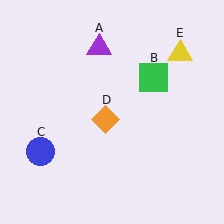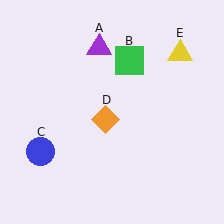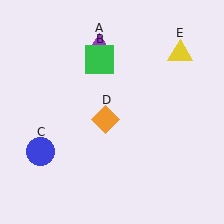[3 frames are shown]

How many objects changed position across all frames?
1 object changed position: green square (object B).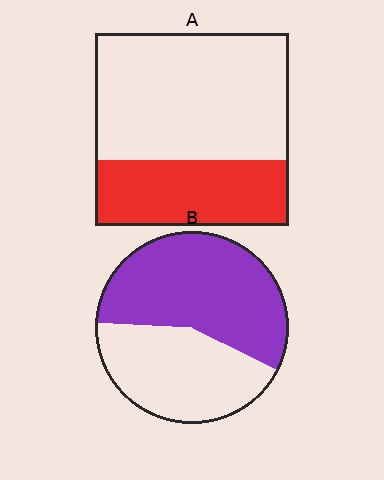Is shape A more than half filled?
No.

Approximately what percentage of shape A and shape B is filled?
A is approximately 35% and B is approximately 55%.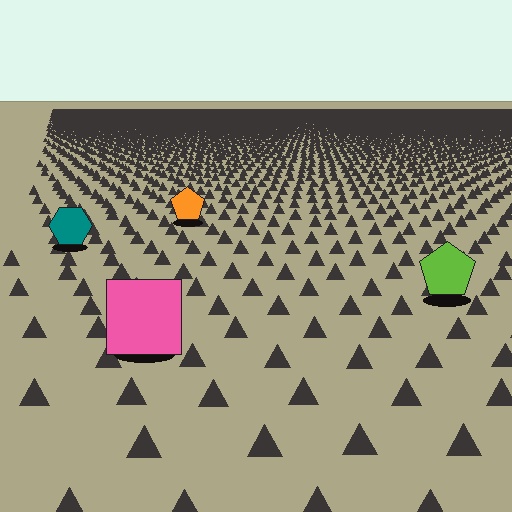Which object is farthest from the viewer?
The orange pentagon is farthest from the viewer. It appears smaller and the ground texture around it is denser.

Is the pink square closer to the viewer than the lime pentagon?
Yes. The pink square is closer — you can tell from the texture gradient: the ground texture is coarser near it.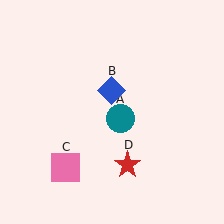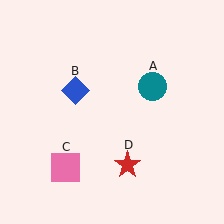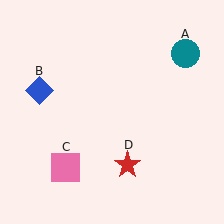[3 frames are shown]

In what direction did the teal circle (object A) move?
The teal circle (object A) moved up and to the right.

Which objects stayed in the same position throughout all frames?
Pink square (object C) and red star (object D) remained stationary.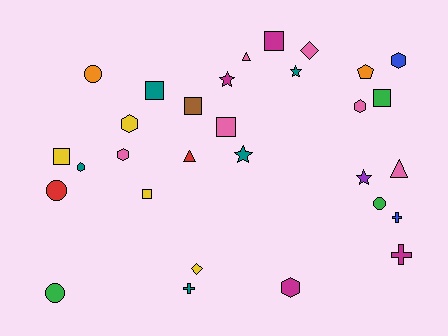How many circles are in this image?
There are 4 circles.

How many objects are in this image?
There are 30 objects.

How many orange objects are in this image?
There are 2 orange objects.